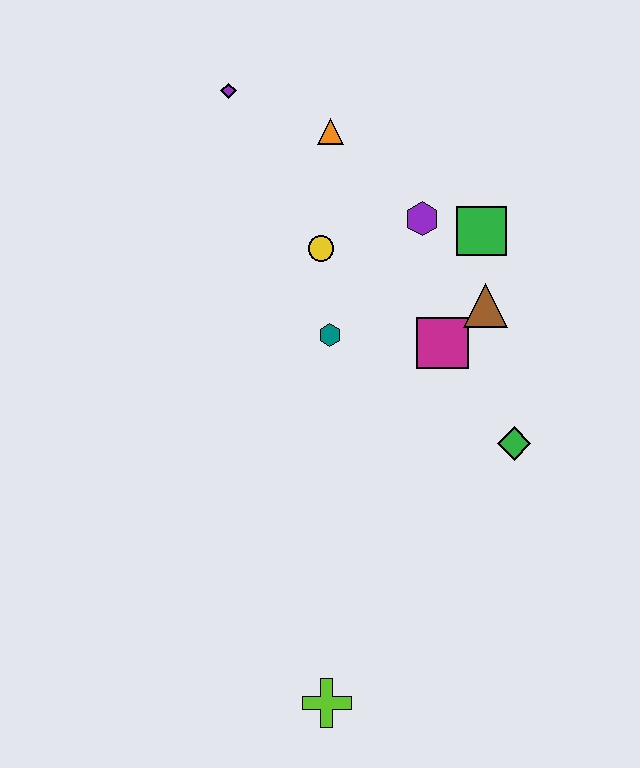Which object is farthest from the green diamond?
The purple diamond is farthest from the green diamond.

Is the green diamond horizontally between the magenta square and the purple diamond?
No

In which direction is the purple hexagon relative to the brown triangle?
The purple hexagon is above the brown triangle.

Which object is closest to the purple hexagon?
The green square is closest to the purple hexagon.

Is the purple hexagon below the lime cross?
No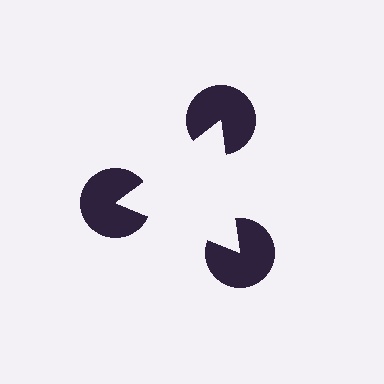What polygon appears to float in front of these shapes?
An illusory triangle — its edges are inferred from the aligned wedge cuts in the pac-man discs, not physically drawn.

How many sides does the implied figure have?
3 sides.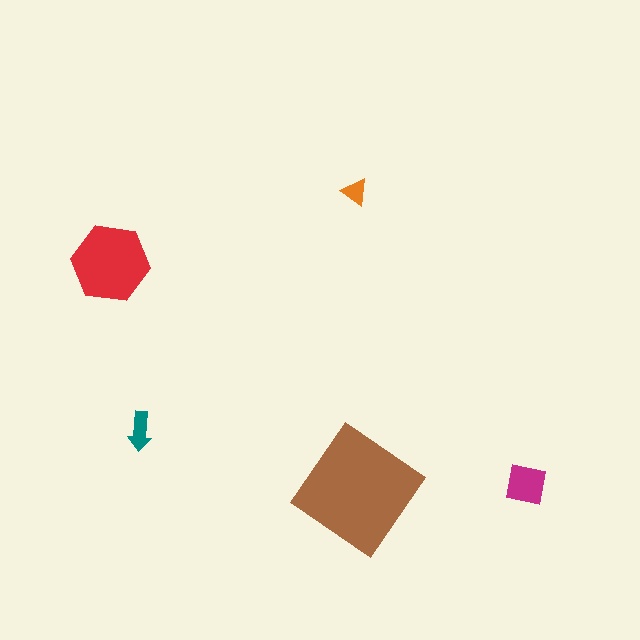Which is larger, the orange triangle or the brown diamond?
The brown diamond.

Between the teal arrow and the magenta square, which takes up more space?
The magenta square.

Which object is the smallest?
The orange triangle.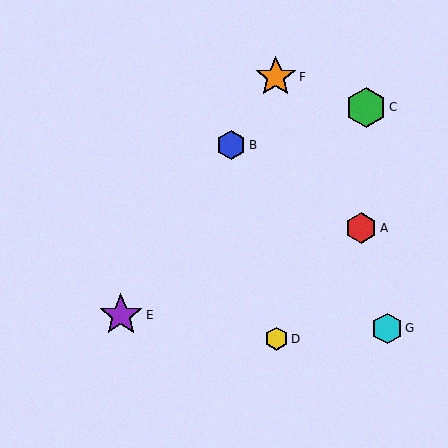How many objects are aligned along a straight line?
3 objects (B, E, F) are aligned along a straight line.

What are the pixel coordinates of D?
Object D is at (276, 339).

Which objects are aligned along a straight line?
Objects B, E, F are aligned along a straight line.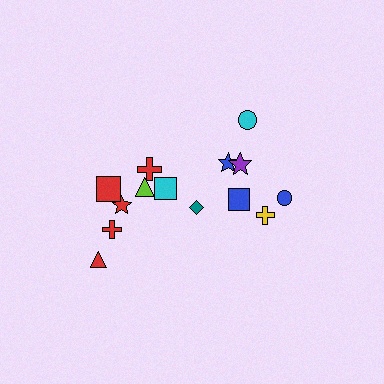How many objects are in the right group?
There are 6 objects.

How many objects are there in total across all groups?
There are 14 objects.